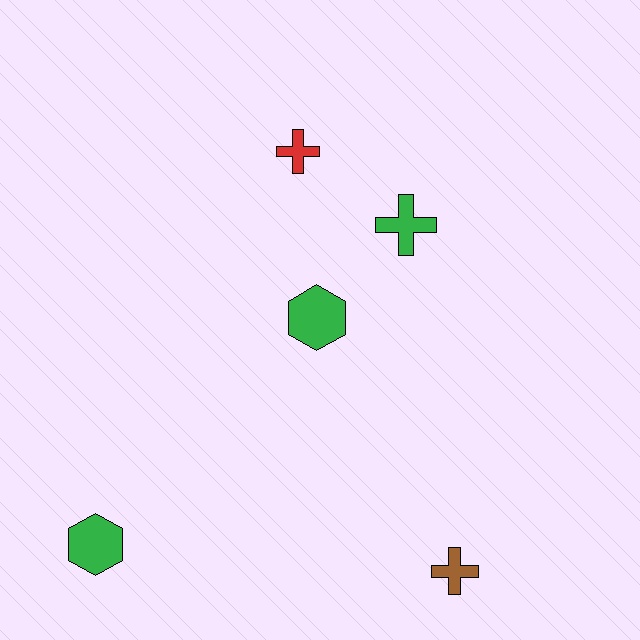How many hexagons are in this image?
There are 2 hexagons.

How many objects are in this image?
There are 5 objects.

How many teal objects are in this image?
There are no teal objects.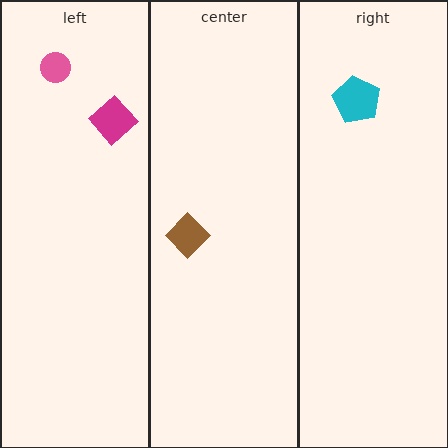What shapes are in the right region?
The cyan pentagon.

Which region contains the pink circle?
The left region.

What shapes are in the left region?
The pink circle, the magenta diamond.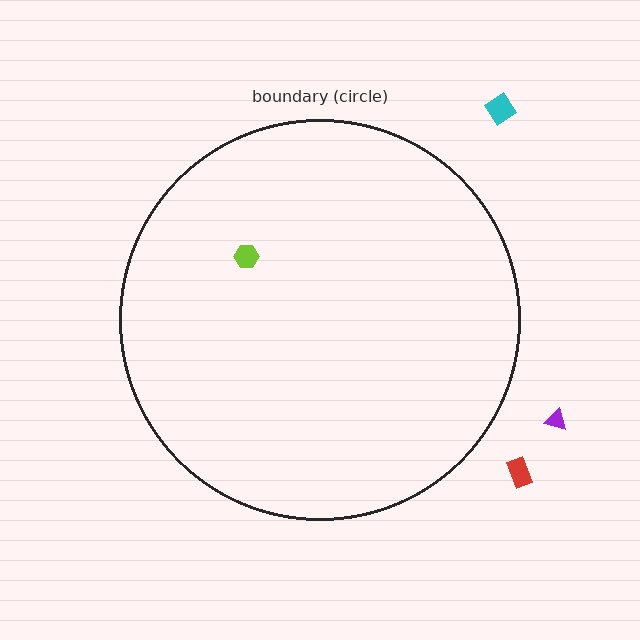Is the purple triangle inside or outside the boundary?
Outside.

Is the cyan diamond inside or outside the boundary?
Outside.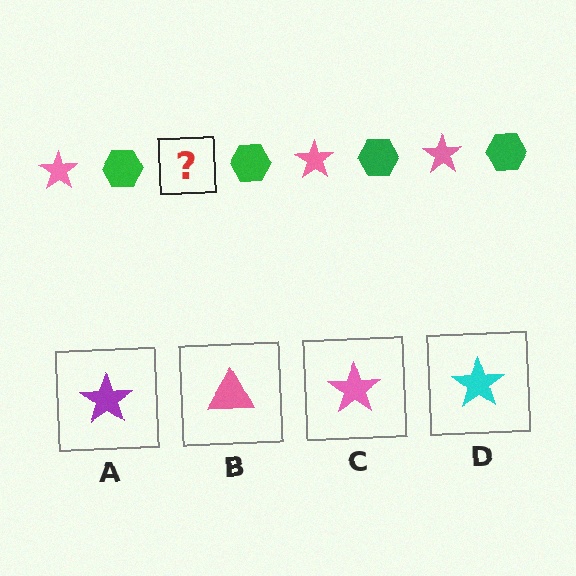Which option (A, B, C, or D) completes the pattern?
C.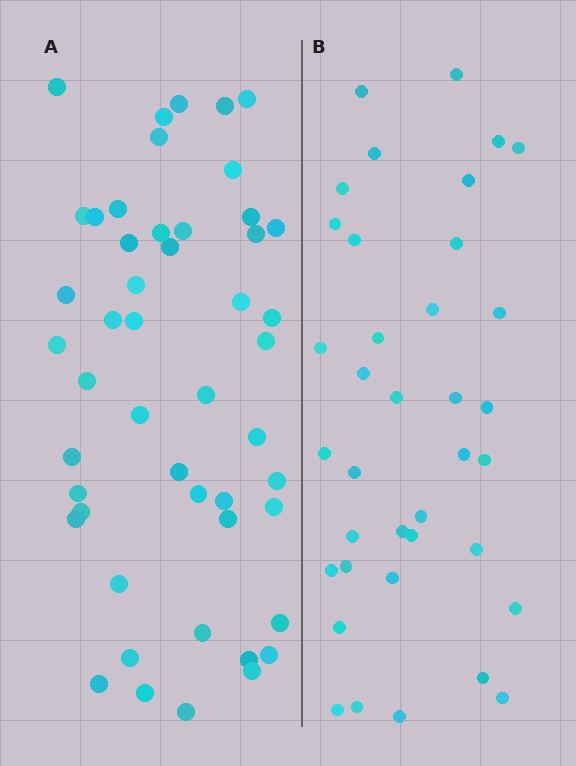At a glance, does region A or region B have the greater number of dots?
Region A (the left region) has more dots.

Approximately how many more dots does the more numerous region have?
Region A has roughly 12 or so more dots than region B.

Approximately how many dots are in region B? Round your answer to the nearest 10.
About 40 dots. (The exact count is 37, which rounds to 40.)